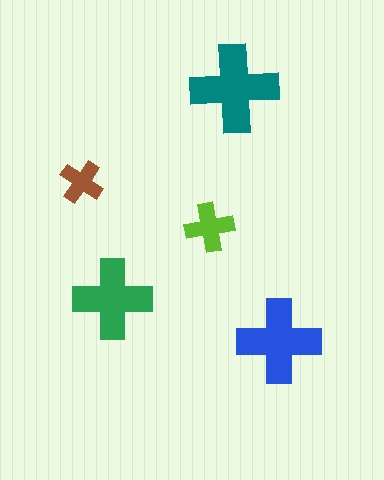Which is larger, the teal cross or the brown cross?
The teal one.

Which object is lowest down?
The blue cross is bottommost.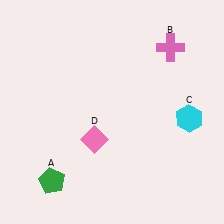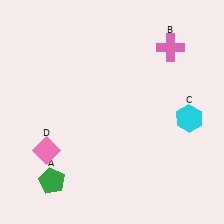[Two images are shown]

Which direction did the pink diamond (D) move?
The pink diamond (D) moved left.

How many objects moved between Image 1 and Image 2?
1 object moved between the two images.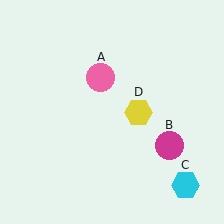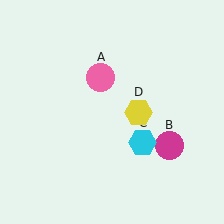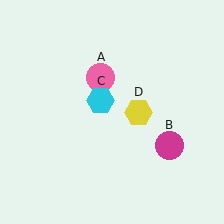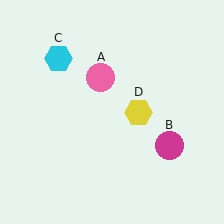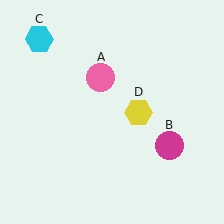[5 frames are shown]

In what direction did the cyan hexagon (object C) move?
The cyan hexagon (object C) moved up and to the left.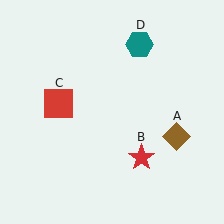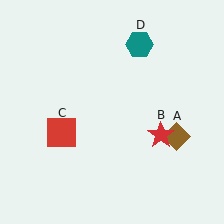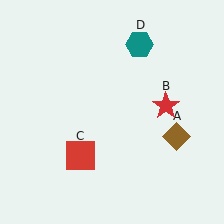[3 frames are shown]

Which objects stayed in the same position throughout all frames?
Brown diamond (object A) and teal hexagon (object D) remained stationary.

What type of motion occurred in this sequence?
The red star (object B), red square (object C) rotated counterclockwise around the center of the scene.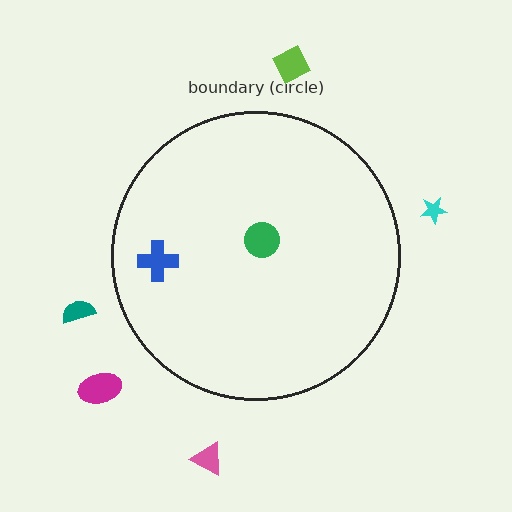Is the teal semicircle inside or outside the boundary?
Outside.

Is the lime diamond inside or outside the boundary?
Outside.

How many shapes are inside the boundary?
2 inside, 5 outside.